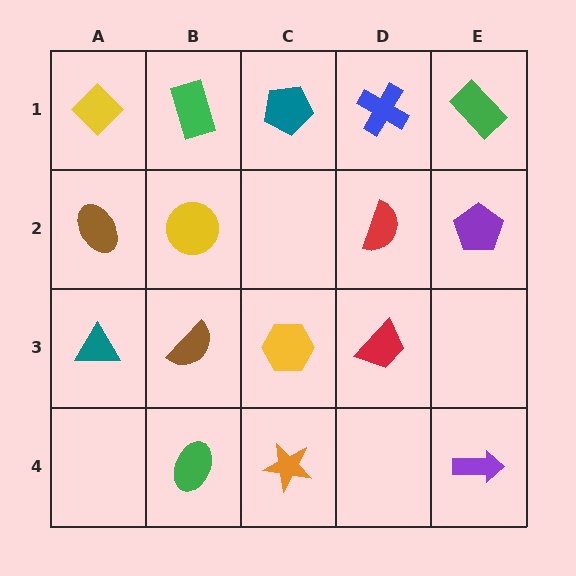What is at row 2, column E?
A purple pentagon.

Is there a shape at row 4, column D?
No, that cell is empty.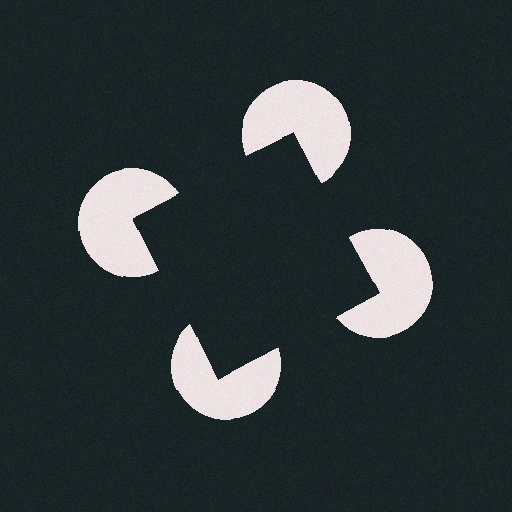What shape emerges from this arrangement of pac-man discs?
An illusory square — its edges are inferred from the aligned wedge cuts in the pac-man discs, not physically drawn.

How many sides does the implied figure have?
4 sides.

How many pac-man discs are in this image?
There are 4 — one at each vertex of the illusory square.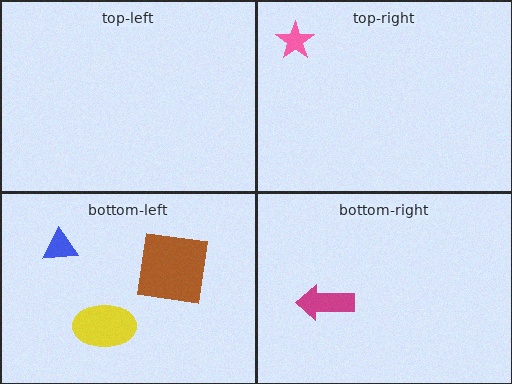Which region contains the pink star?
The top-right region.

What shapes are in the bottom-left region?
The blue triangle, the brown square, the yellow ellipse.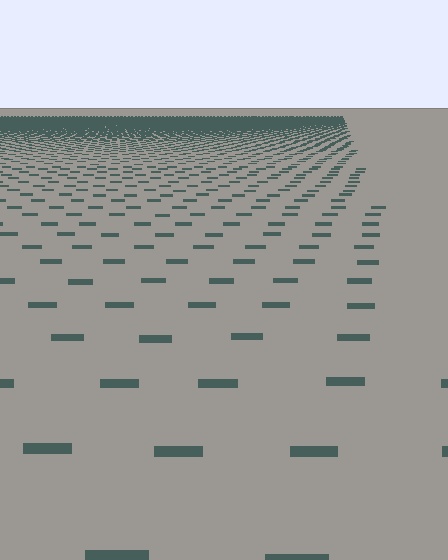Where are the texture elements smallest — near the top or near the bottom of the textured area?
Near the top.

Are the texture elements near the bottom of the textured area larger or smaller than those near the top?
Larger. Near the bottom, elements are closer to the viewer and appear at a bigger on-screen size.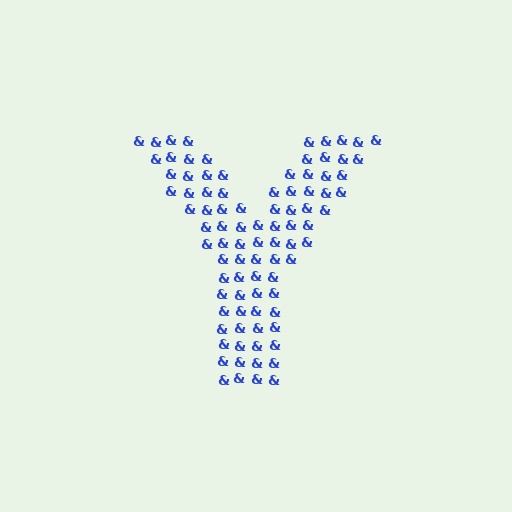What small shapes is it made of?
It is made of small ampersands.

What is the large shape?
The large shape is the letter Y.